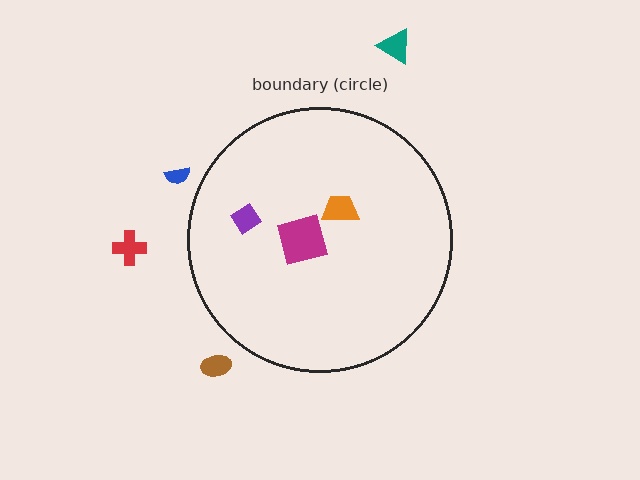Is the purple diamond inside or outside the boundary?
Inside.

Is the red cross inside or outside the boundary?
Outside.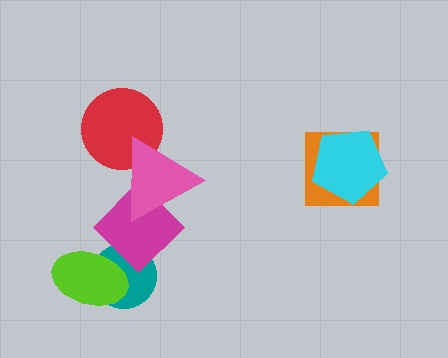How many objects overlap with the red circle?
1 object overlaps with the red circle.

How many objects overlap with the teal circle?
2 objects overlap with the teal circle.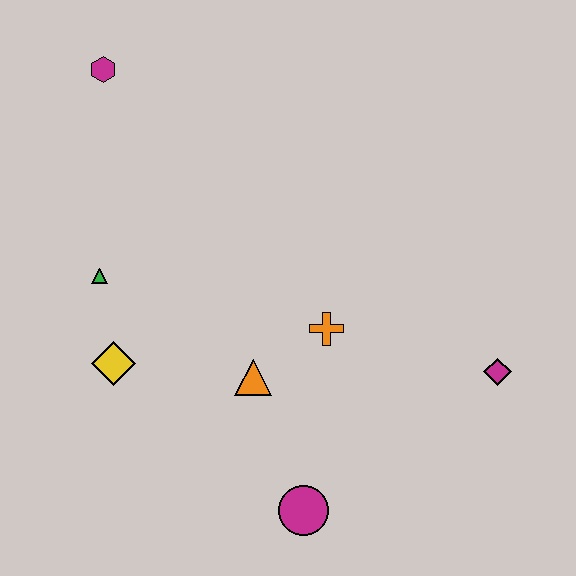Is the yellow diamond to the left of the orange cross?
Yes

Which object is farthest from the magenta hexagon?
The magenta diamond is farthest from the magenta hexagon.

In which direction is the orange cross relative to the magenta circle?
The orange cross is above the magenta circle.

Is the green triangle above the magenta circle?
Yes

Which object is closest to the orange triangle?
The orange cross is closest to the orange triangle.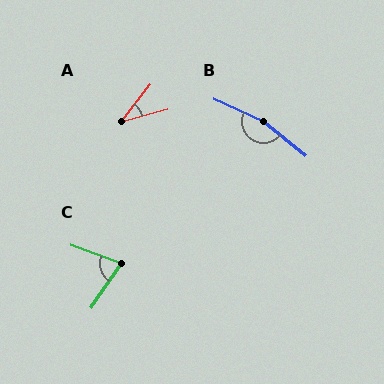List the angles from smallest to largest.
A (37°), C (75°), B (166°).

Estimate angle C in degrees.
Approximately 75 degrees.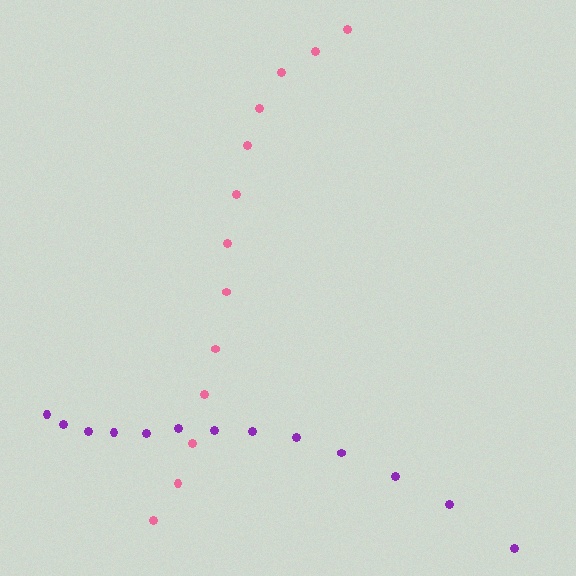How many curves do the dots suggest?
There are 2 distinct paths.